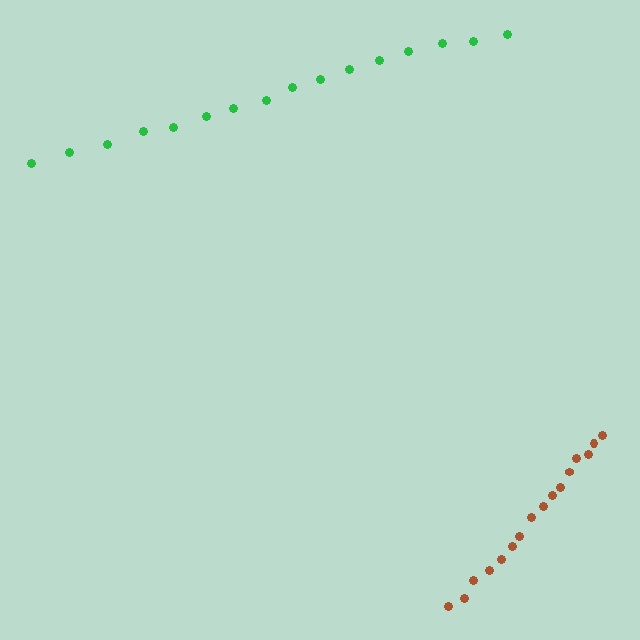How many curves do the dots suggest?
There are 2 distinct paths.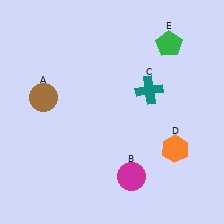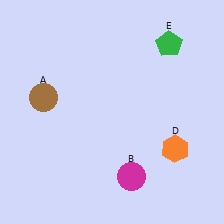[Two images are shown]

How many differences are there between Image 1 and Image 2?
There is 1 difference between the two images.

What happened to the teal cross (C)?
The teal cross (C) was removed in Image 2. It was in the top-right area of Image 1.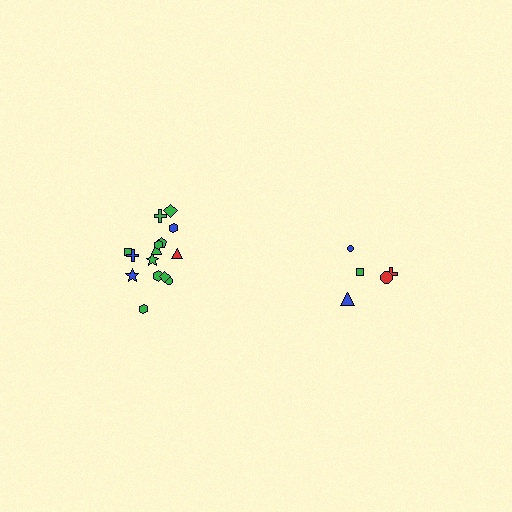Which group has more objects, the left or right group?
The left group.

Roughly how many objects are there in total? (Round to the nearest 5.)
Roughly 20 objects in total.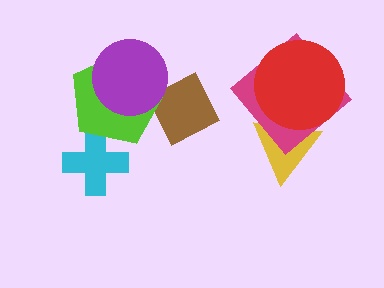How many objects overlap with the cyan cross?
1 object overlaps with the cyan cross.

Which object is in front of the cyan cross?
The lime pentagon is in front of the cyan cross.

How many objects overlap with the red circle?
2 objects overlap with the red circle.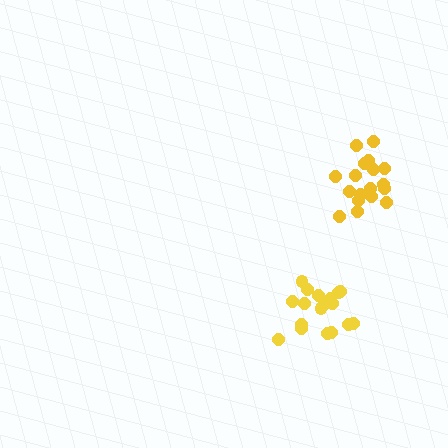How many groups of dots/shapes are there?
There are 2 groups.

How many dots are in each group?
Group 1: 18 dots, Group 2: 18 dots (36 total).